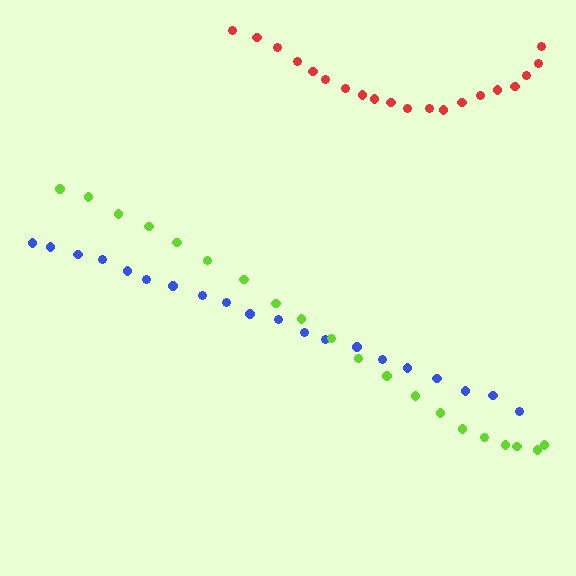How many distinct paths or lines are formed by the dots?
There are 3 distinct paths.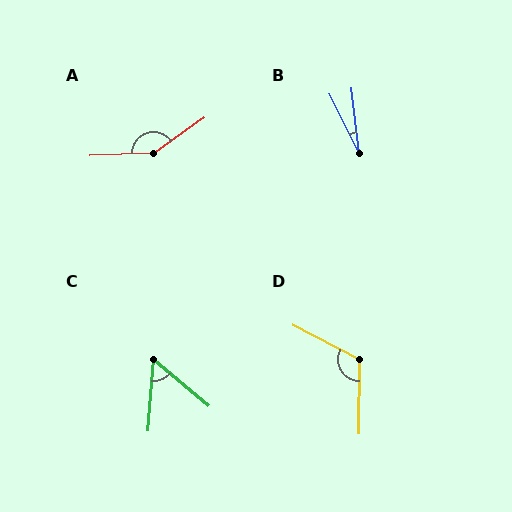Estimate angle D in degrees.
Approximately 117 degrees.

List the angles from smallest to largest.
B (19°), C (55°), D (117°), A (147°).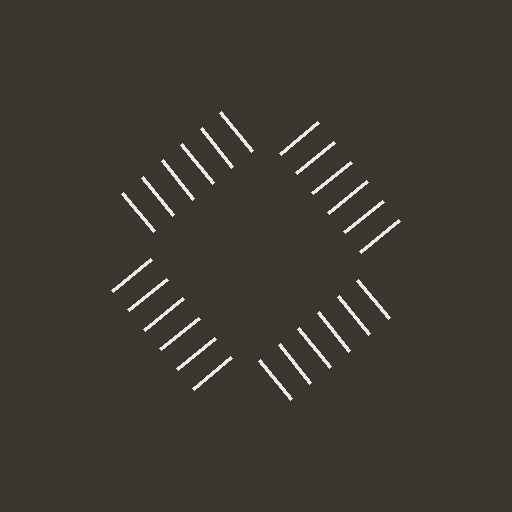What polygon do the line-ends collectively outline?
An illusory square — the line segments terminate on its edges but no continuous stroke is drawn.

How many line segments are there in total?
24 — 6 along each of the 4 edges.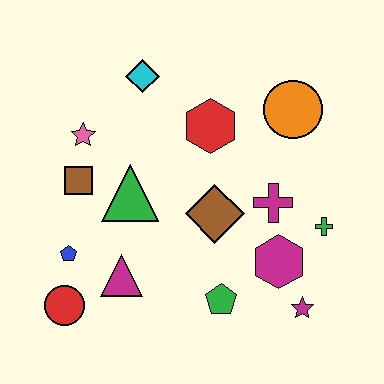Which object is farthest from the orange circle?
The red circle is farthest from the orange circle.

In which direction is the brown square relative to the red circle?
The brown square is above the red circle.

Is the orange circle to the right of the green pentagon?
Yes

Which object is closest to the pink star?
The brown square is closest to the pink star.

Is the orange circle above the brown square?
Yes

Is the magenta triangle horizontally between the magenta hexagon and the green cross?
No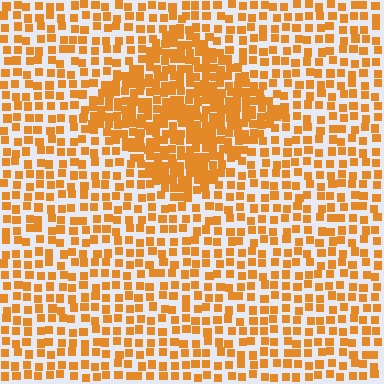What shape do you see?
I see a diamond.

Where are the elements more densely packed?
The elements are more densely packed inside the diamond boundary.